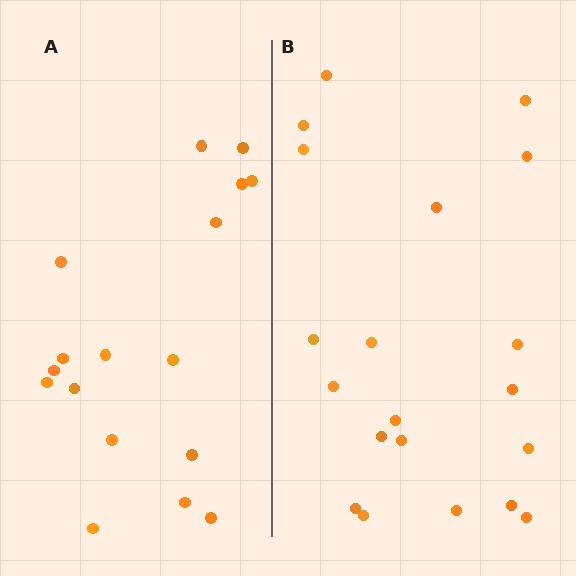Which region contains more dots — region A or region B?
Region B (the right region) has more dots.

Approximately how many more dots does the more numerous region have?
Region B has just a few more — roughly 2 or 3 more dots than region A.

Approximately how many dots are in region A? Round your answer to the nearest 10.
About 20 dots. (The exact count is 17, which rounds to 20.)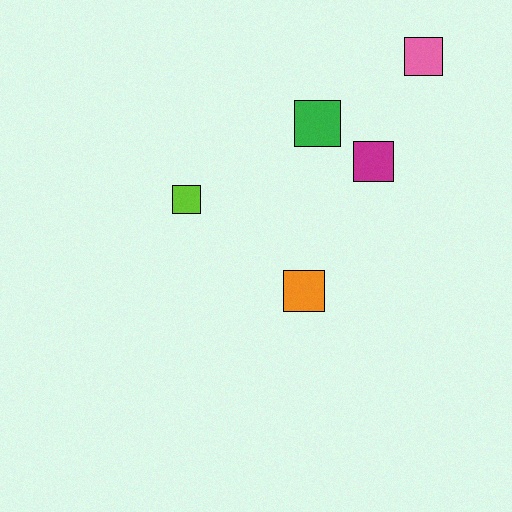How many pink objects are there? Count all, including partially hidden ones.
There is 1 pink object.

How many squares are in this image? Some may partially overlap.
There are 5 squares.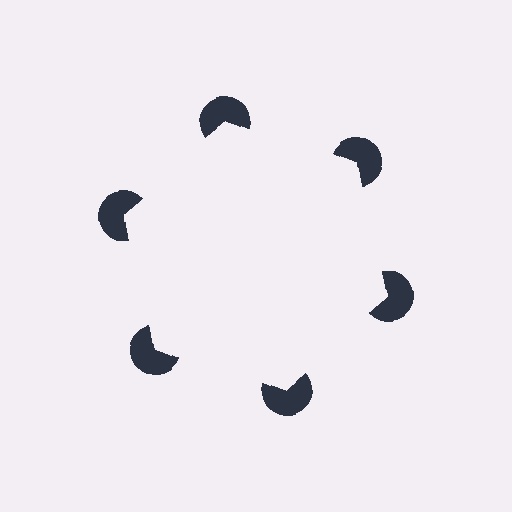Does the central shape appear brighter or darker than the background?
It typically appears slightly brighter than the background, even though no actual brightness change is drawn.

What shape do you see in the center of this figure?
An illusory hexagon — its edges are inferred from the aligned wedge cuts in the pac-man discs, not physically drawn.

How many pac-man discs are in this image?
There are 6 — one at each vertex of the illusory hexagon.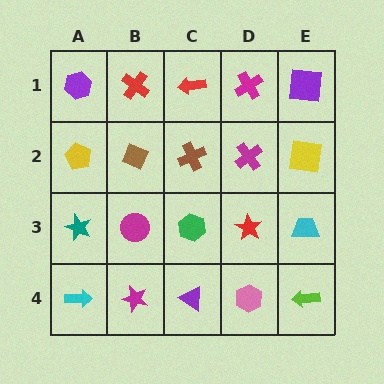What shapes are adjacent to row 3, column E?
A yellow square (row 2, column E), a lime arrow (row 4, column E), a red star (row 3, column D).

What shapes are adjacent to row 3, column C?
A brown cross (row 2, column C), a purple triangle (row 4, column C), a magenta circle (row 3, column B), a red star (row 3, column D).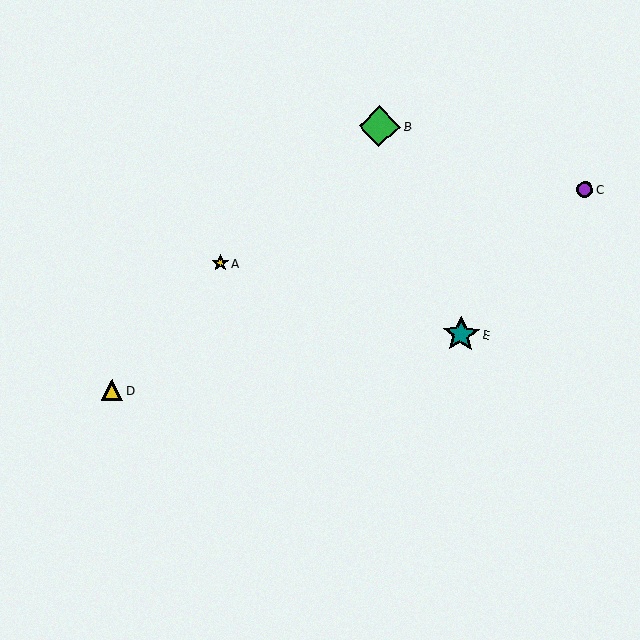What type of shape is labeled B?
Shape B is a green diamond.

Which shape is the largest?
The green diamond (labeled B) is the largest.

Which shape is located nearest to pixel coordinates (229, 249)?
The yellow star (labeled A) at (220, 263) is nearest to that location.